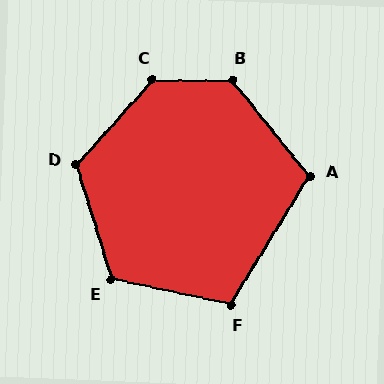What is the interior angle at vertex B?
Approximately 129 degrees (obtuse).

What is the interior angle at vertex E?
Approximately 119 degrees (obtuse).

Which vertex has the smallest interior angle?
A, at approximately 110 degrees.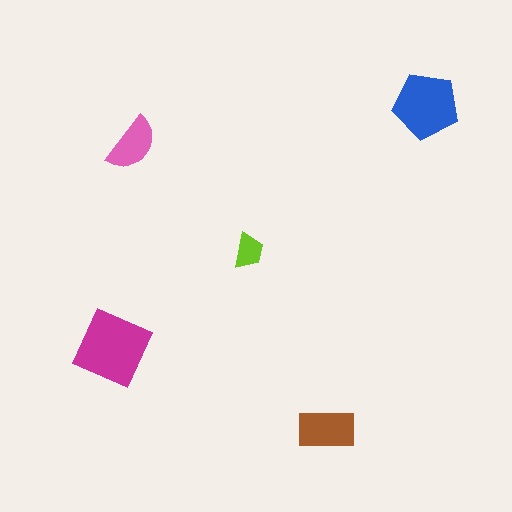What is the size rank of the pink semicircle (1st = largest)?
4th.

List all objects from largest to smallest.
The magenta diamond, the blue pentagon, the brown rectangle, the pink semicircle, the lime trapezoid.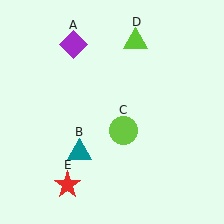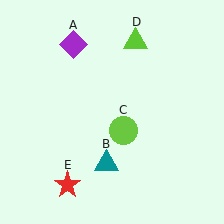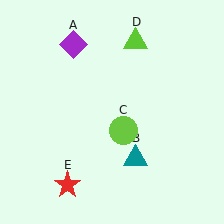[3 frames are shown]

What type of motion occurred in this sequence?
The teal triangle (object B) rotated counterclockwise around the center of the scene.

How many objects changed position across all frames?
1 object changed position: teal triangle (object B).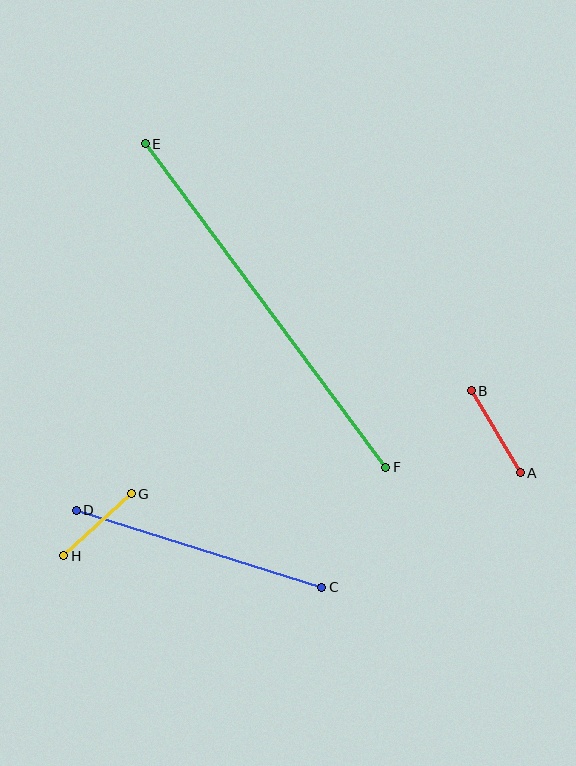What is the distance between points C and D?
The distance is approximately 257 pixels.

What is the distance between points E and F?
The distance is approximately 403 pixels.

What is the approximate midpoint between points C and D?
The midpoint is at approximately (199, 549) pixels.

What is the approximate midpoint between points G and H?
The midpoint is at approximately (97, 525) pixels.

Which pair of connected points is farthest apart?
Points E and F are farthest apart.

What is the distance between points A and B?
The distance is approximately 95 pixels.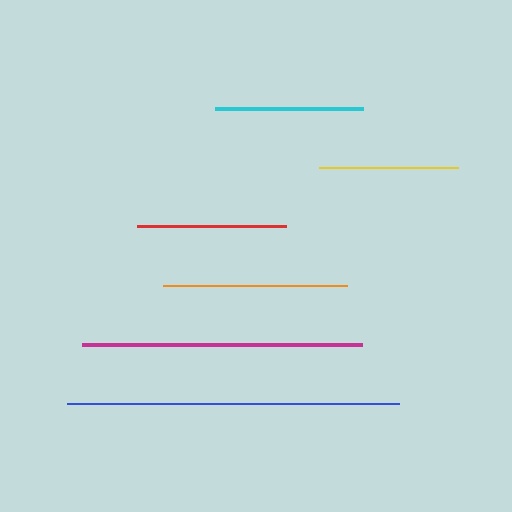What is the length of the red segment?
The red segment is approximately 149 pixels long.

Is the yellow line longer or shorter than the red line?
The red line is longer than the yellow line.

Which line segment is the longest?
The blue line is the longest at approximately 333 pixels.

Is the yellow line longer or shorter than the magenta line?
The magenta line is longer than the yellow line.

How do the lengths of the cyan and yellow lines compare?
The cyan and yellow lines are approximately the same length.